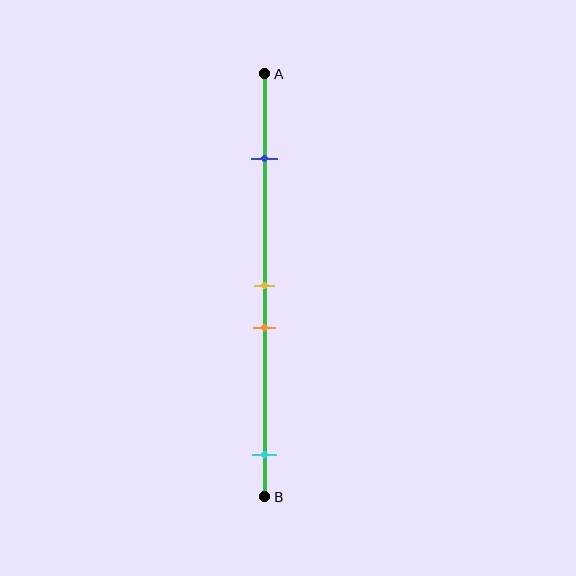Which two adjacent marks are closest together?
The yellow and orange marks are the closest adjacent pair.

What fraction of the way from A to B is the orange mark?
The orange mark is approximately 60% (0.6) of the way from A to B.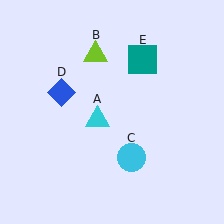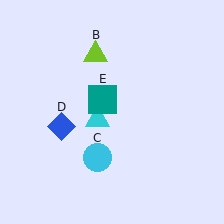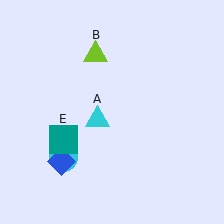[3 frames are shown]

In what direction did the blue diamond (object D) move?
The blue diamond (object D) moved down.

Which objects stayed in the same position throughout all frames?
Cyan triangle (object A) and lime triangle (object B) remained stationary.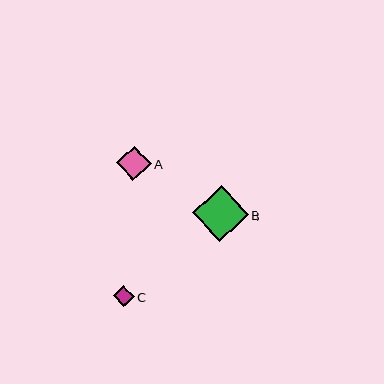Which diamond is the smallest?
Diamond C is the smallest with a size of approximately 20 pixels.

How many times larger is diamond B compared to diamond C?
Diamond B is approximately 2.7 times the size of diamond C.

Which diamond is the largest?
Diamond B is the largest with a size of approximately 56 pixels.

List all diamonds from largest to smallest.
From largest to smallest: B, A, C.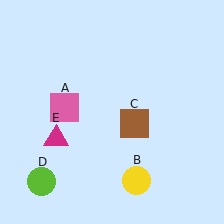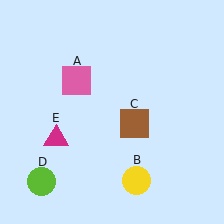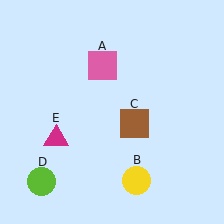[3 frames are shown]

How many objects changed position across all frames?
1 object changed position: pink square (object A).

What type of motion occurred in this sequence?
The pink square (object A) rotated clockwise around the center of the scene.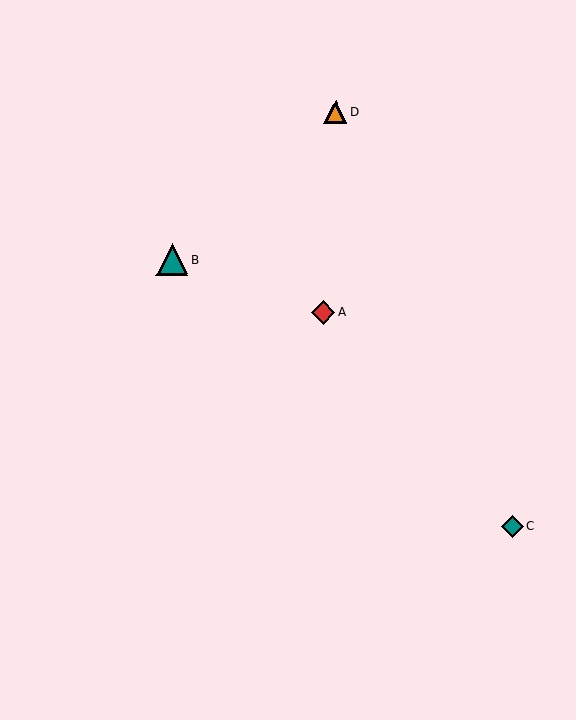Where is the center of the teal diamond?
The center of the teal diamond is at (513, 527).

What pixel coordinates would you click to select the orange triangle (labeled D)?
Click at (336, 112) to select the orange triangle D.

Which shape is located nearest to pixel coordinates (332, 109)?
The orange triangle (labeled D) at (336, 112) is nearest to that location.